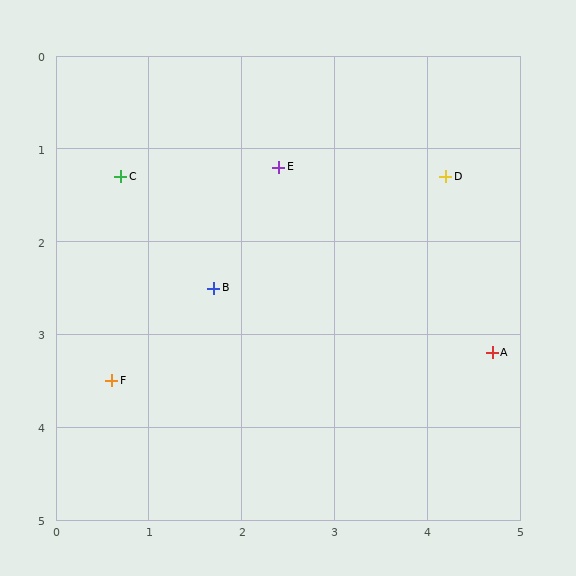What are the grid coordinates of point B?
Point B is at approximately (1.7, 2.5).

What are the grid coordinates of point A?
Point A is at approximately (4.7, 3.2).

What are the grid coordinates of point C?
Point C is at approximately (0.7, 1.3).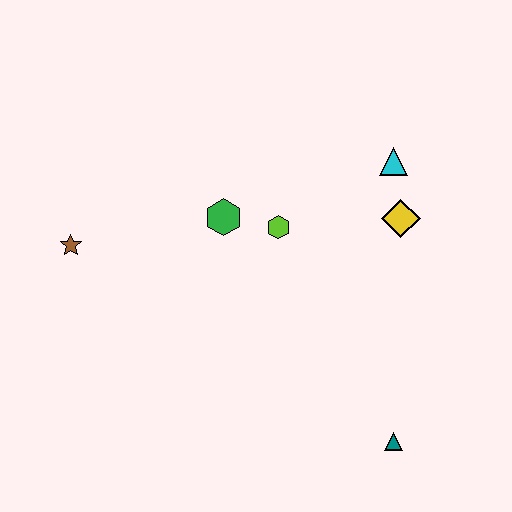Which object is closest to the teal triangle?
The yellow diamond is closest to the teal triangle.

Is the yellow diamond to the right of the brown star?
Yes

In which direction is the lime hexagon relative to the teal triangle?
The lime hexagon is above the teal triangle.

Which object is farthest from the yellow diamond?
The brown star is farthest from the yellow diamond.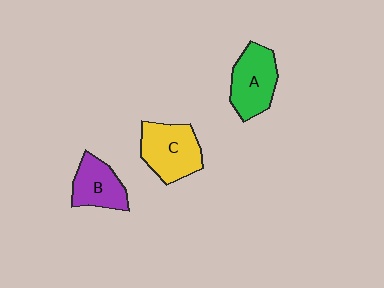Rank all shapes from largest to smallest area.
From largest to smallest: C (yellow), A (green), B (purple).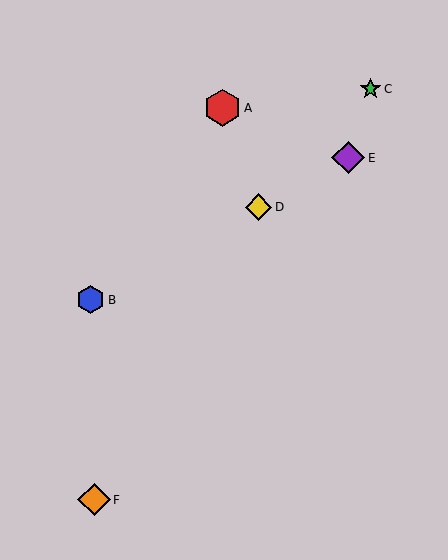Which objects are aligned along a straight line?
Objects B, D, E are aligned along a straight line.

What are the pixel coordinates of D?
Object D is at (258, 207).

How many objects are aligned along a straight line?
3 objects (B, D, E) are aligned along a straight line.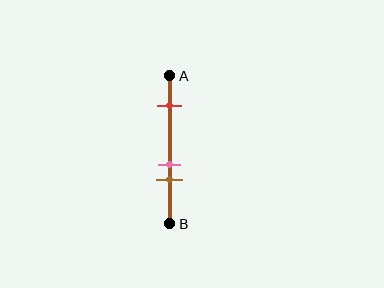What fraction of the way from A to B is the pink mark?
The pink mark is approximately 60% (0.6) of the way from A to B.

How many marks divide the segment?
There are 3 marks dividing the segment.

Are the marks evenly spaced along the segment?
No, the marks are not evenly spaced.